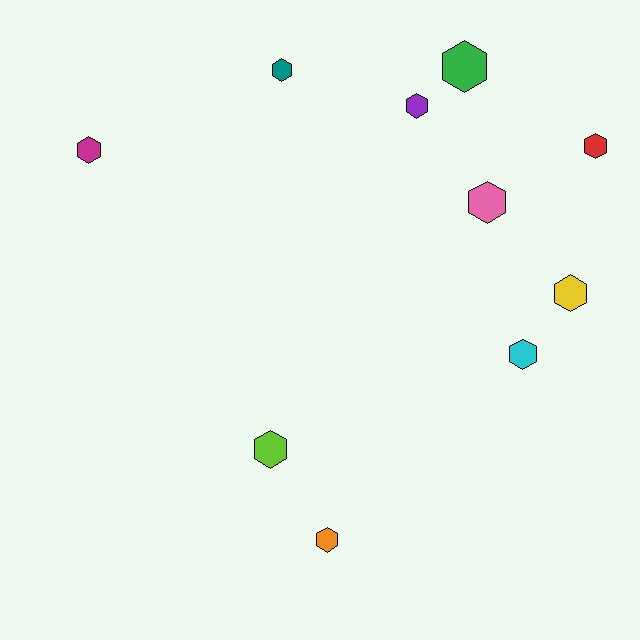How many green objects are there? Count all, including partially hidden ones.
There is 1 green object.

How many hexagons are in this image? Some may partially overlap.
There are 10 hexagons.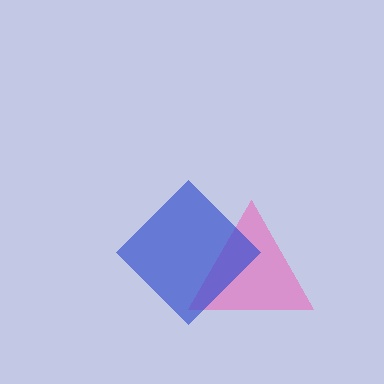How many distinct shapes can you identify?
There are 2 distinct shapes: a pink triangle, a blue diamond.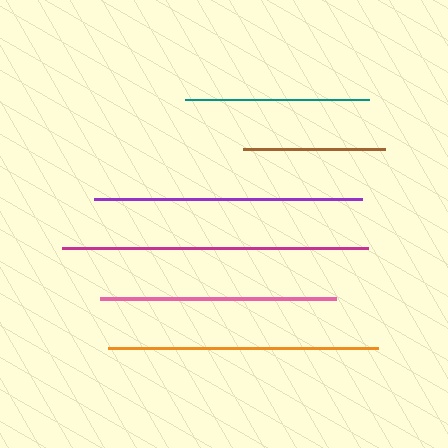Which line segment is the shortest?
The brown line is the shortest at approximately 142 pixels.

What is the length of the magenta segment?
The magenta segment is approximately 305 pixels long.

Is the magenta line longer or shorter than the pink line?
The magenta line is longer than the pink line.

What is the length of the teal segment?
The teal segment is approximately 185 pixels long.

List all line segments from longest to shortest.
From longest to shortest: magenta, orange, purple, pink, teal, brown.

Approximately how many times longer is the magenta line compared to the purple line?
The magenta line is approximately 1.1 times the length of the purple line.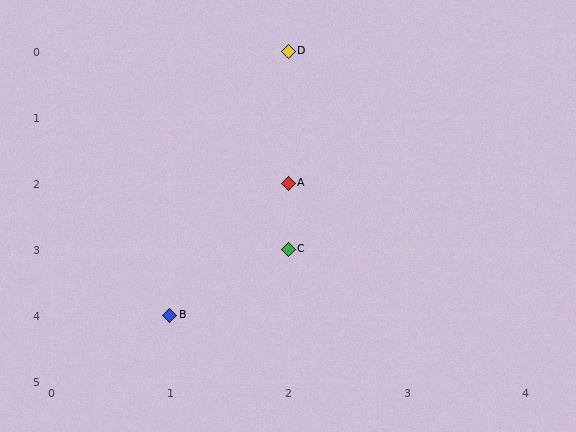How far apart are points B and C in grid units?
Points B and C are 1 column and 1 row apart (about 1.4 grid units diagonally).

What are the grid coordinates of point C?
Point C is at grid coordinates (2, 3).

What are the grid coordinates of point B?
Point B is at grid coordinates (1, 4).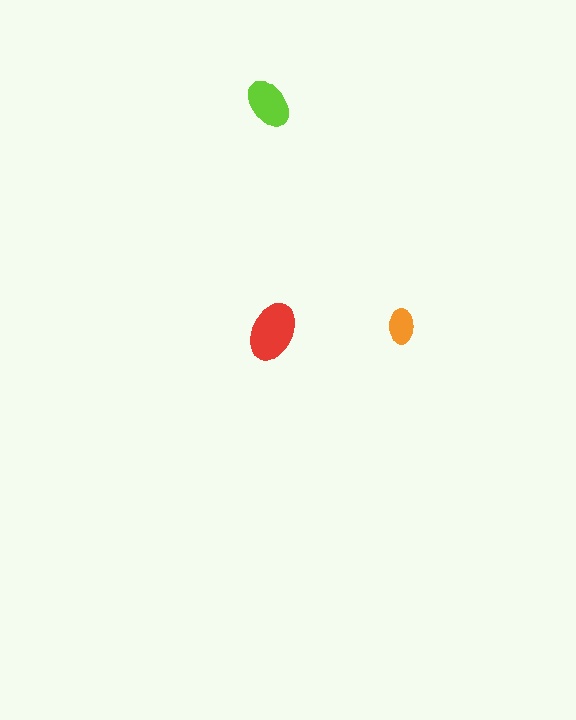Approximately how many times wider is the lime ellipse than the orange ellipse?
About 1.5 times wider.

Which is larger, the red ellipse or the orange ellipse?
The red one.